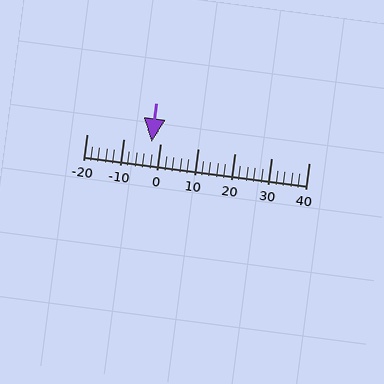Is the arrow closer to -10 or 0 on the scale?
The arrow is closer to 0.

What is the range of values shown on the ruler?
The ruler shows values from -20 to 40.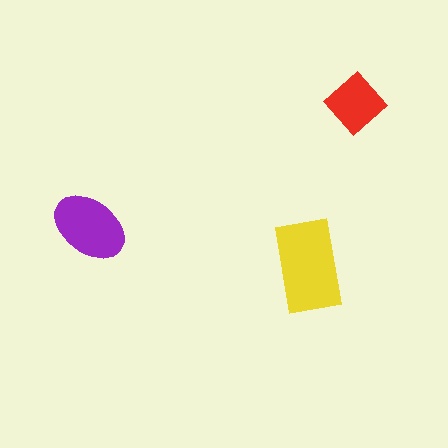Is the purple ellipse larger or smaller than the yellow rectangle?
Smaller.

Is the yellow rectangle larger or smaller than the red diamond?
Larger.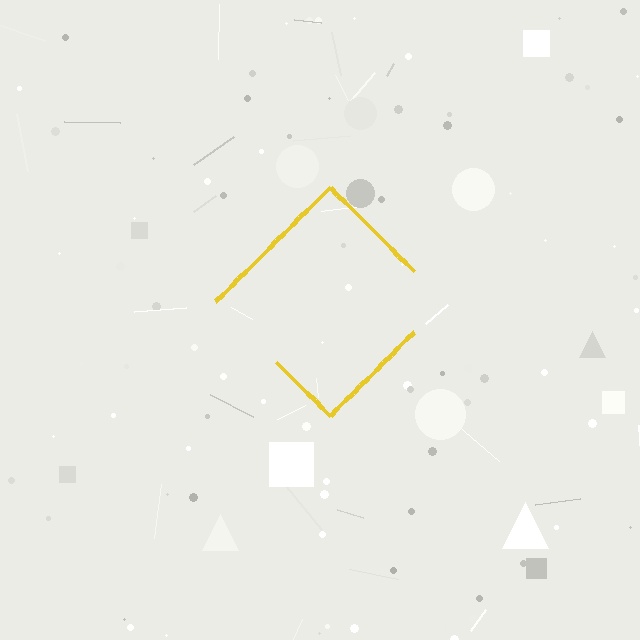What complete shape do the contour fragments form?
The contour fragments form a diamond.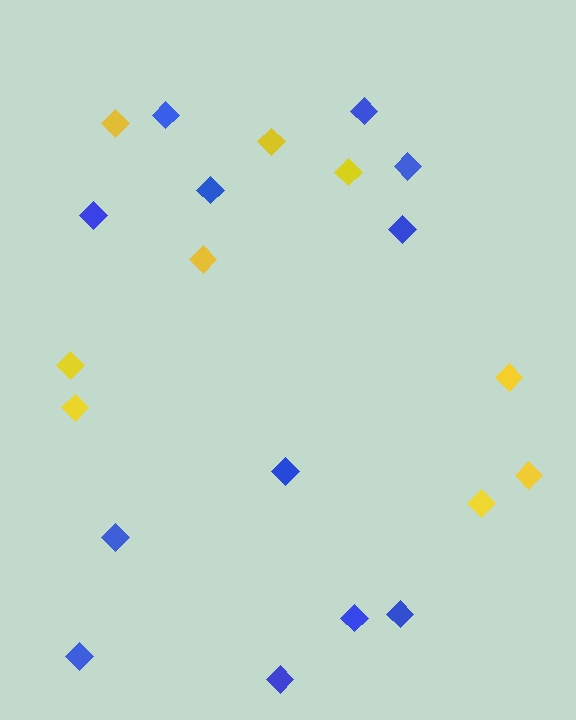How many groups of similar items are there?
There are 2 groups: one group of yellow diamonds (9) and one group of blue diamonds (12).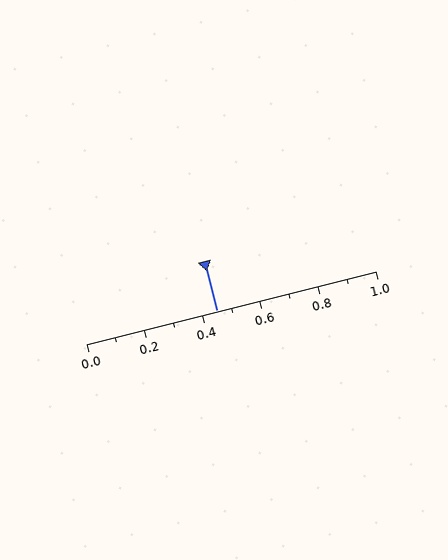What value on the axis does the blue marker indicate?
The marker indicates approximately 0.45.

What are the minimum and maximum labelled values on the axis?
The axis runs from 0.0 to 1.0.